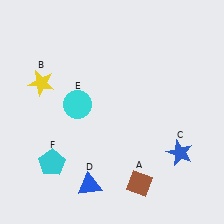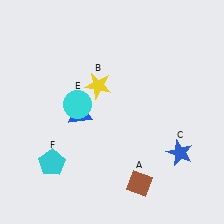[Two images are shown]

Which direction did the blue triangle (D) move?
The blue triangle (D) moved up.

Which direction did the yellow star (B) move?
The yellow star (B) moved right.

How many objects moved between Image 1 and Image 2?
2 objects moved between the two images.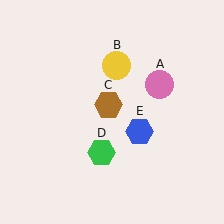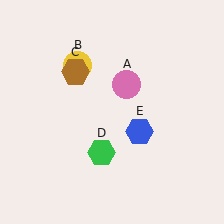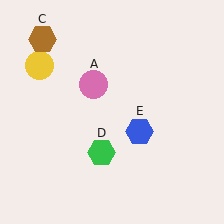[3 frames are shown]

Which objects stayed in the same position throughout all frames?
Green hexagon (object D) and blue hexagon (object E) remained stationary.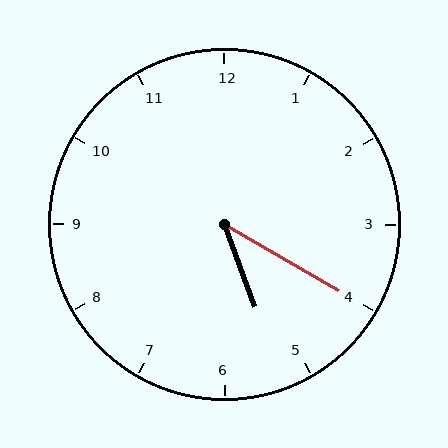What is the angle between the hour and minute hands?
Approximately 40 degrees.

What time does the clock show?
5:20.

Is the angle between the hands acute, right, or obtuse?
It is acute.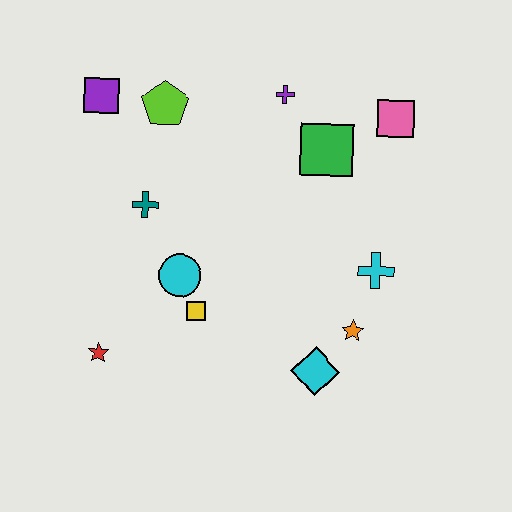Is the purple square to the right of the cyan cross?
No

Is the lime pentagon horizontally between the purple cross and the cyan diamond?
No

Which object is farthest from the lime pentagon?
The cyan diamond is farthest from the lime pentagon.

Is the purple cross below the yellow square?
No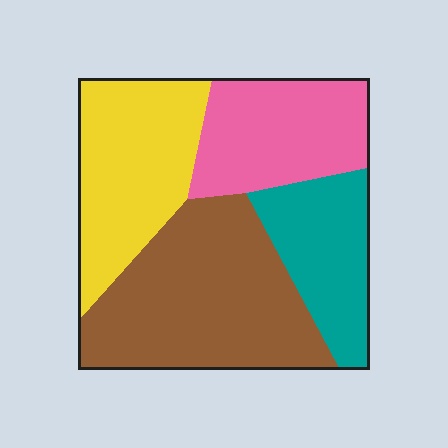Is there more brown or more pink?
Brown.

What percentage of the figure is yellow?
Yellow takes up about one quarter (1/4) of the figure.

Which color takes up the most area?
Brown, at roughly 35%.